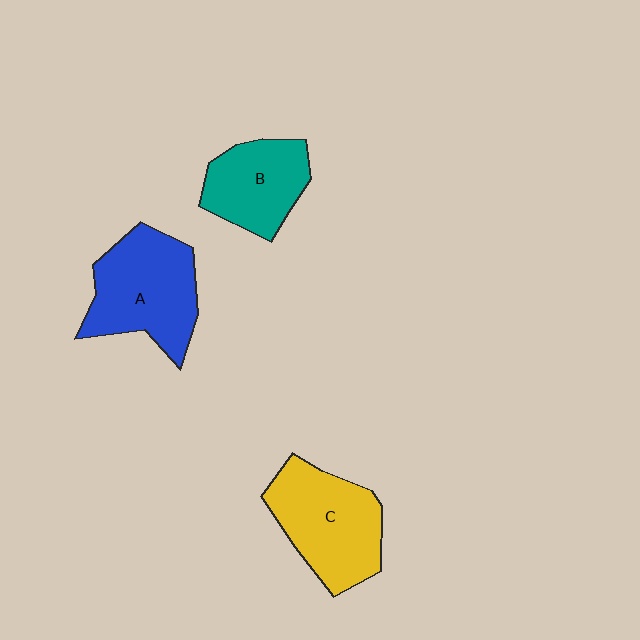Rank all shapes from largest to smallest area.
From largest to smallest: A (blue), C (yellow), B (teal).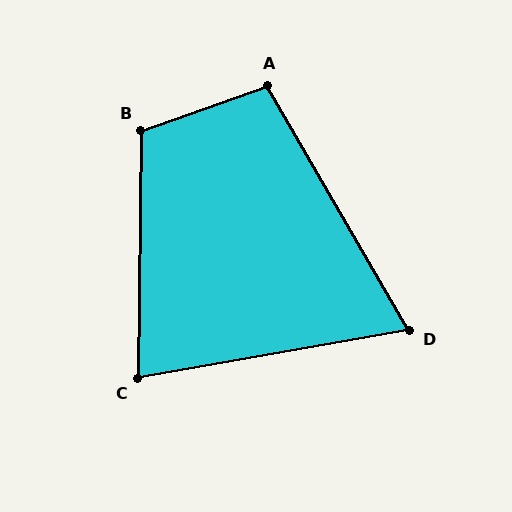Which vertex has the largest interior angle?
B, at approximately 110 degrees.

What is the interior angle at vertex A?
Approximately 101 degrees (obtuse).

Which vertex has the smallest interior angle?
D, at approximately 70 degrees.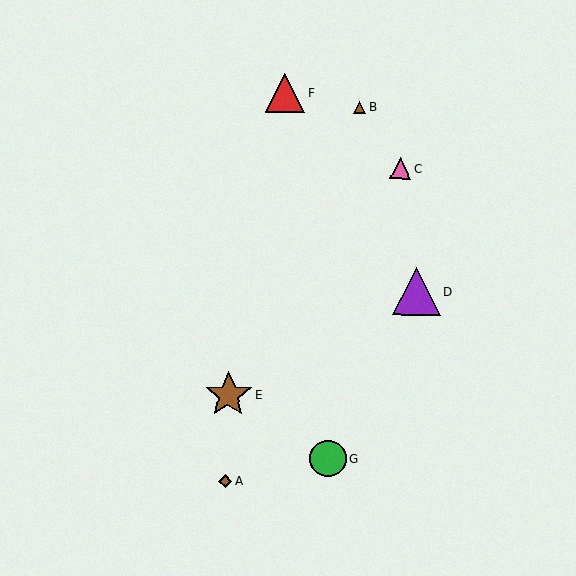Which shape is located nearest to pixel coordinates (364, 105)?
The brown triangle (labeled B) at (359, 108) is nearest to that location.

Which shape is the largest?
The purple triangle (labeled D) is the largest.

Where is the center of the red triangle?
The center of the red triangle is at (285, 93).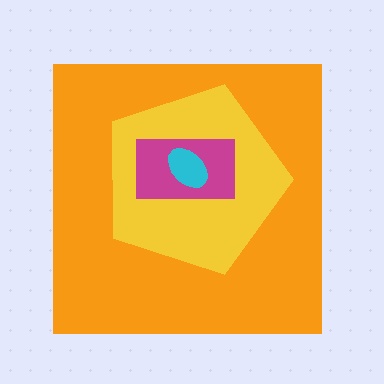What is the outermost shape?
The orange square.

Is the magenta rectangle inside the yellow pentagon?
Yes.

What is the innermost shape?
The cyan ellipse.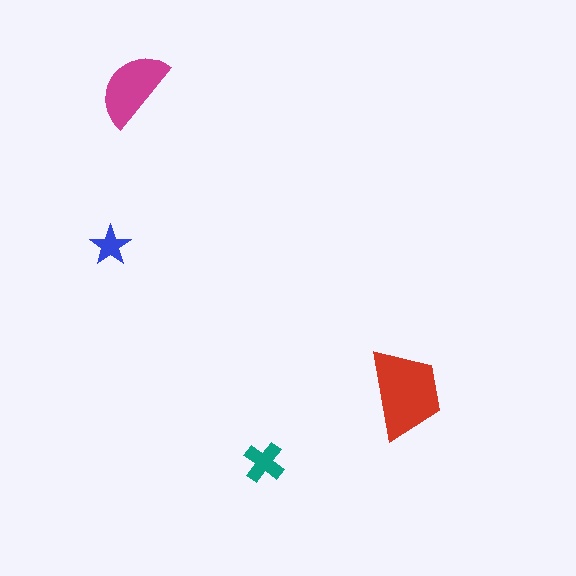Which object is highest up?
The magenta semicircle is topmost.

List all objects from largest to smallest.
The red trapezoid, the magenta semicircle, the teal cross, the blue star.